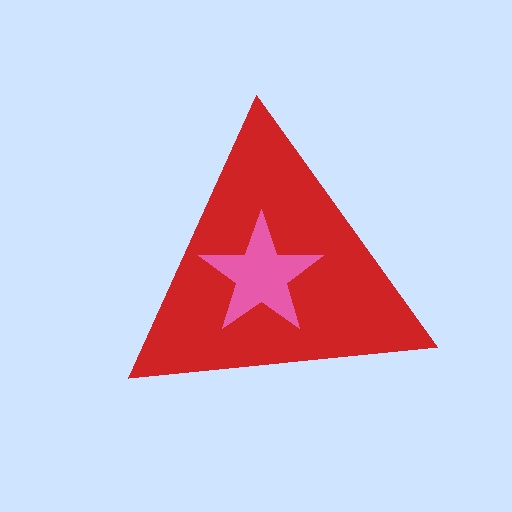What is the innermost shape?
The pink star.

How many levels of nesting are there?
2.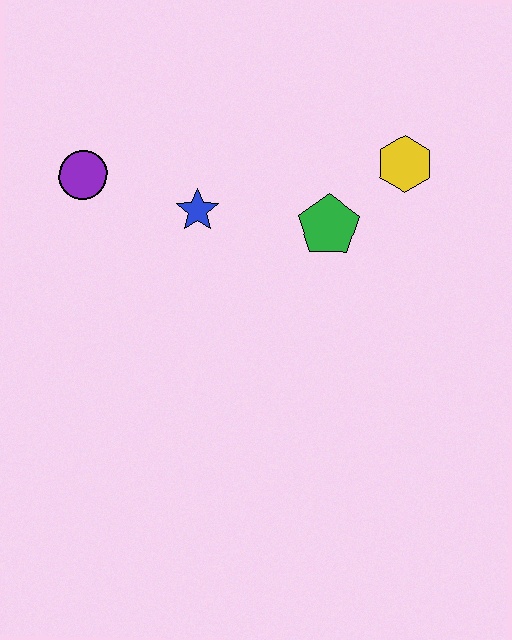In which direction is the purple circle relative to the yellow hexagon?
The purple circle is to the left of the yellow hexagon.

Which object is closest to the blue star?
The purple circle is closest to the blue star.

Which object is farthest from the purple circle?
The yellow hexagon is farthest from the purple circle.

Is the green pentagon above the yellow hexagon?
No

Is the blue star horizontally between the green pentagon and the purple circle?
Yes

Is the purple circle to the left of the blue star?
Yes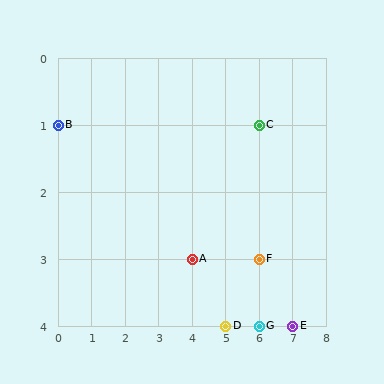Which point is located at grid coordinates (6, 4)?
Point G is at (6, 4).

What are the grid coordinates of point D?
Point D is at grid coordinates (5, 4).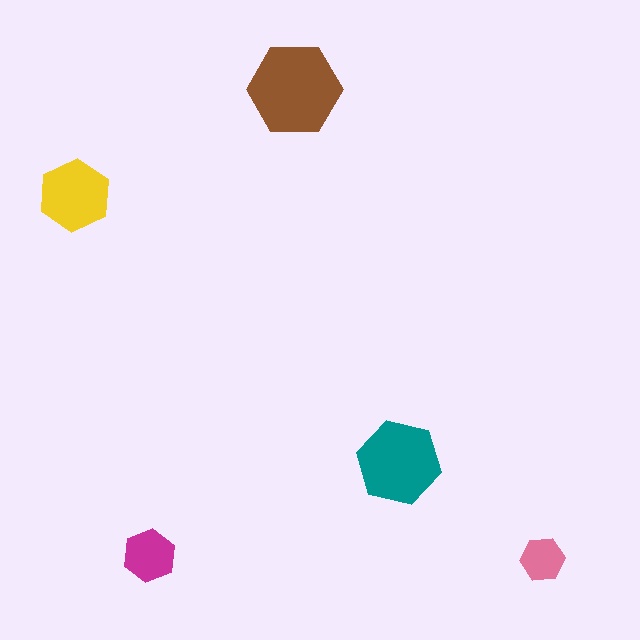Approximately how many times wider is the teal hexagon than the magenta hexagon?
About 1.5 times wider.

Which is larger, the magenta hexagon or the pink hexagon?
The magenta one.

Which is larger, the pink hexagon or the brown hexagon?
The brown one.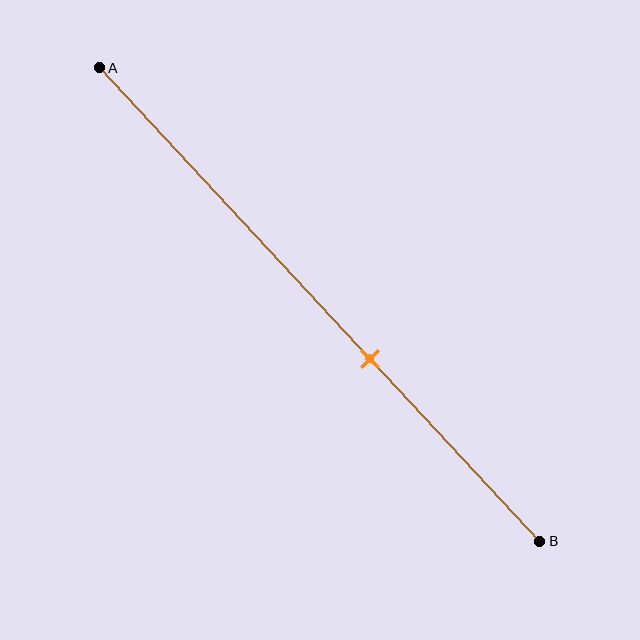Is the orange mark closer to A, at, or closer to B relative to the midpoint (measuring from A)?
The orange mark is closer to point B than the midpoint of segment AB.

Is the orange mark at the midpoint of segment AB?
No, the mark is at about 60% from A, not at the 50% midpoint.